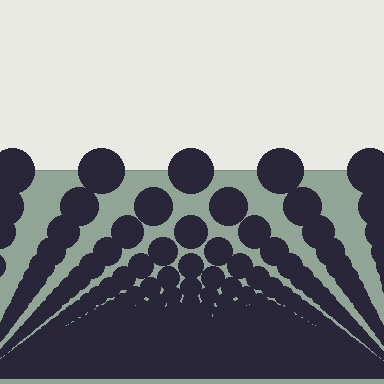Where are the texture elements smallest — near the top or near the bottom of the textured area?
Near the bottom.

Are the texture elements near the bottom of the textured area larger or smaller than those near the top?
Smaller. The gradient is inverted — elements near the bottom are smaller and denser.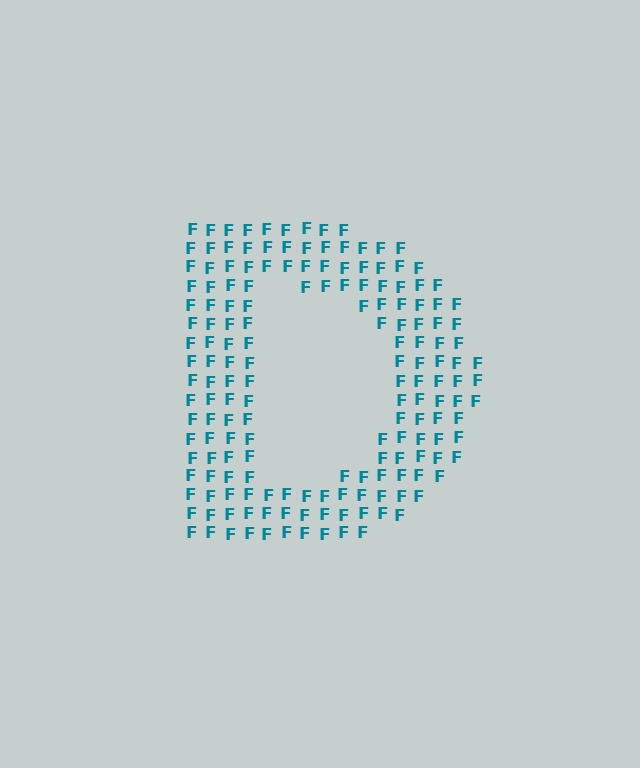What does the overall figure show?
The overall figure shows the letter D.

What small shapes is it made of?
It is made of small letter F's.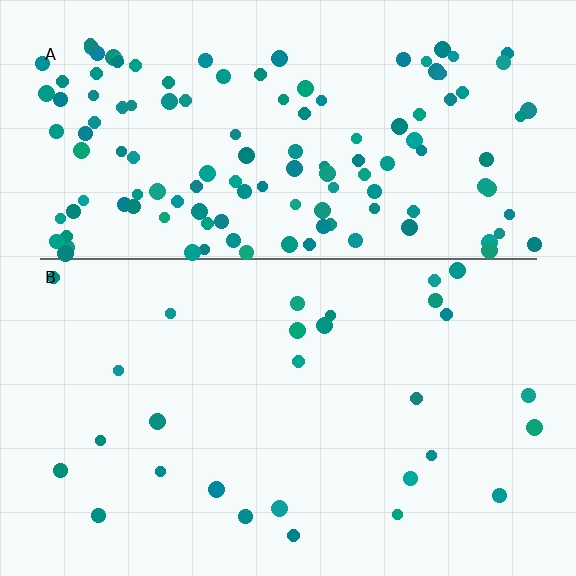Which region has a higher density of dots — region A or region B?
A (the top).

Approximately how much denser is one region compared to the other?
Approximately 4.7× — region A over region B.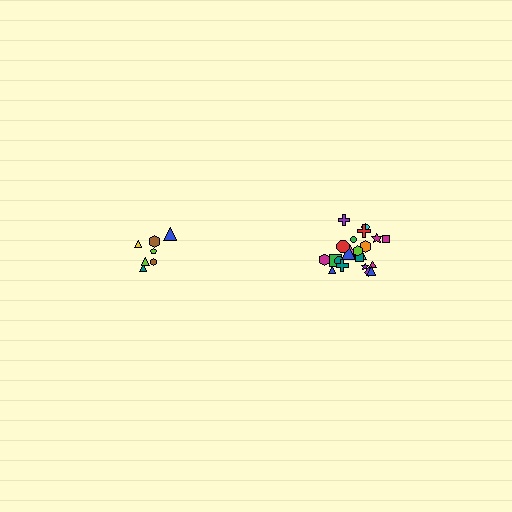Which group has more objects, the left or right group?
The right group.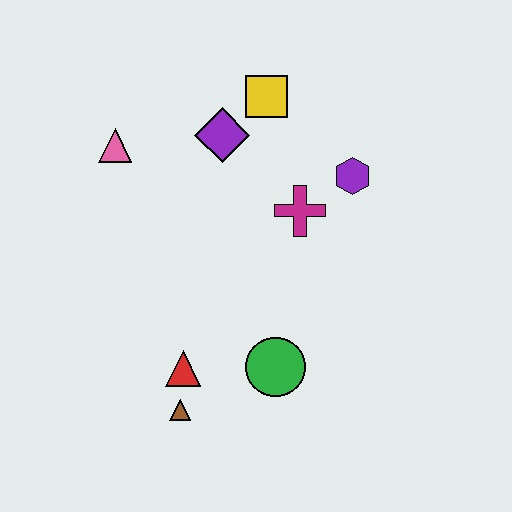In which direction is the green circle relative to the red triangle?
The green circle is to the right of the red triangle.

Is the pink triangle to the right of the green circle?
No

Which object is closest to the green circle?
The red triangle is closest to the green circle.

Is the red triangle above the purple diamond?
No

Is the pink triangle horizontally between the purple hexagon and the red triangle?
No